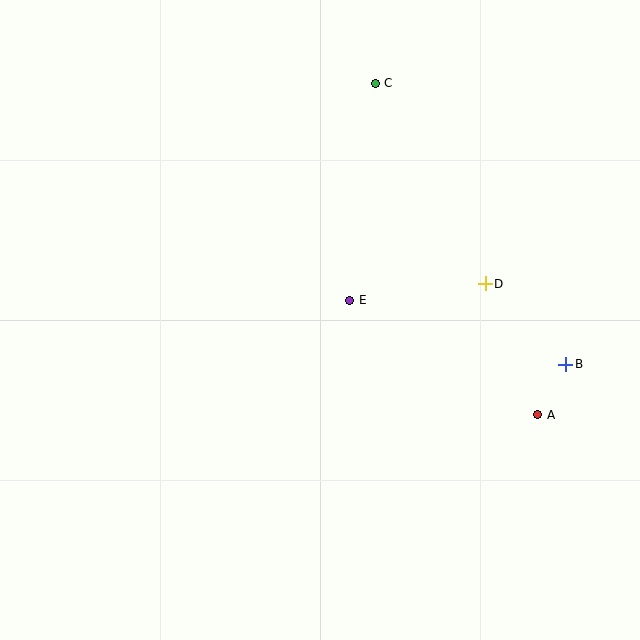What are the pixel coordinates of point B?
Point B is at (566, 364).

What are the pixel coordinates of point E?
Point E is at (350, 300).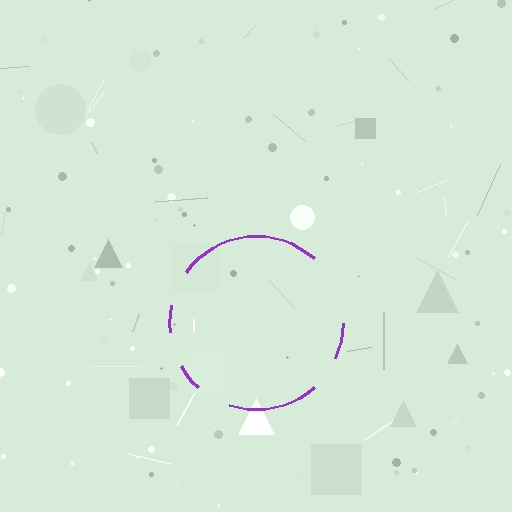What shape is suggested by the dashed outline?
The dashed outline suggests a circle.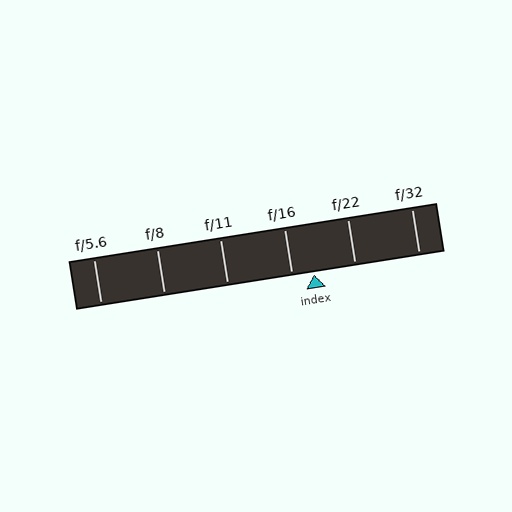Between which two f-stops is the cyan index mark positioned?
The index mark is between f/16 and f/22.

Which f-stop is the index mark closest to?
The index mark is closest to f/16.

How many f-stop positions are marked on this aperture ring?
There are 6 f-stop positions marked.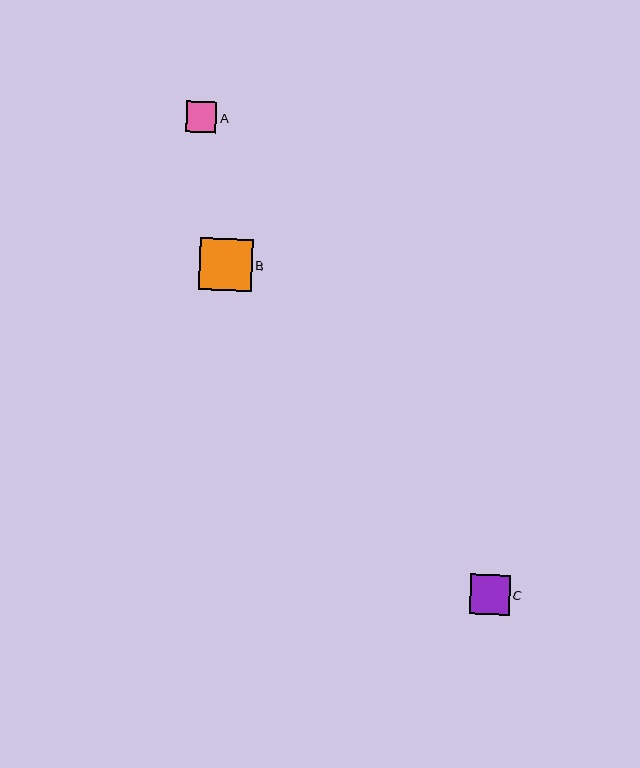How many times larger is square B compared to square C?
Square B is approximately 1.3 times the size of square C.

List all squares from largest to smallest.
From largest to smallest: B, C, A.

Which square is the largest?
Square B is the largest with a size of approximately 52 pixels.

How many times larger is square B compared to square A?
Square B is approximately 1.7 times the size of square A.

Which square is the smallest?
Square A is the smallest with a size of approximately 31 pixels.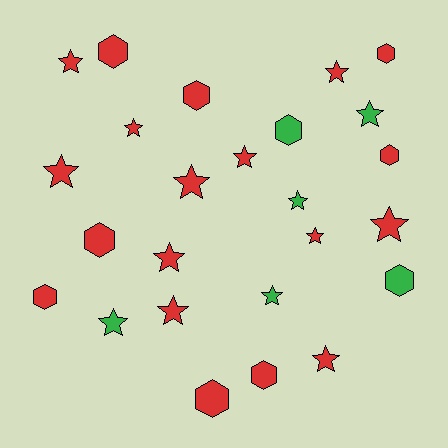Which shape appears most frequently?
Star, with 15 objects.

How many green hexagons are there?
There are 2 green hexagons.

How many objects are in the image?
There are 25 objects.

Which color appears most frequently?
Red, with 19 objects.